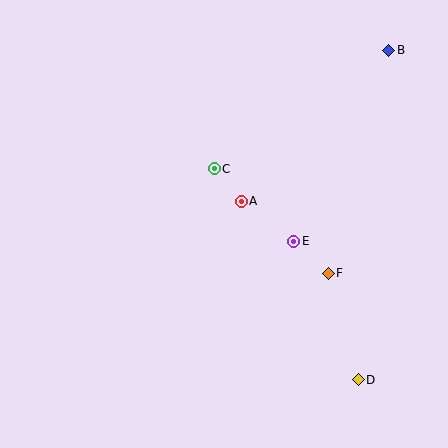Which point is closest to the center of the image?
Point A at (241, 201) is closest to the center.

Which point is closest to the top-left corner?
Point C is closest to the top-left corner.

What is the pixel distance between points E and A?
The distance between E and A is 66 pixels.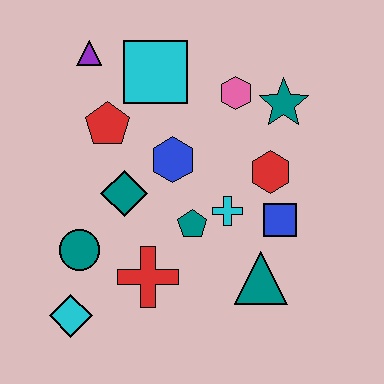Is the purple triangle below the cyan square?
No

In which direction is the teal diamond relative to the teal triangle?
The teal diamond is to the left of the teal triangle.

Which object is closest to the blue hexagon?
The teal diamond is closest to the blue hexagon.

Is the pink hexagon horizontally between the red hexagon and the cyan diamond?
Yes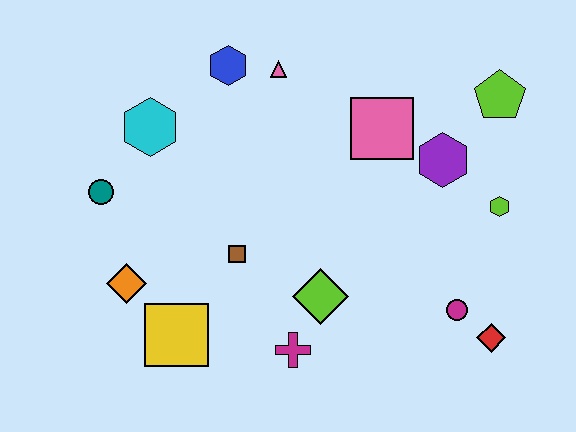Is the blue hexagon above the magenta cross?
Yes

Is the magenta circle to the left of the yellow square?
No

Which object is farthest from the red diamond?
The teal circle is farthest from the red diamond.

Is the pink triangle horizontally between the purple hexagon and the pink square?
No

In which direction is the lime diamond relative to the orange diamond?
The lime diamond is to the right of the orange diamond.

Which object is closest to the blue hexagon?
The pink triangle is closest to the blue hexagon.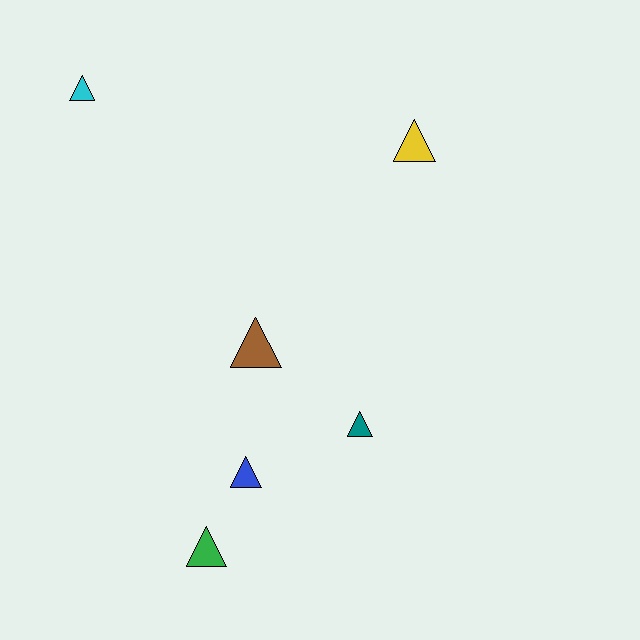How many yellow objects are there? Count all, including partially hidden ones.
There is 1 yellow object.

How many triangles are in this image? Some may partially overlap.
There are 6 triangles.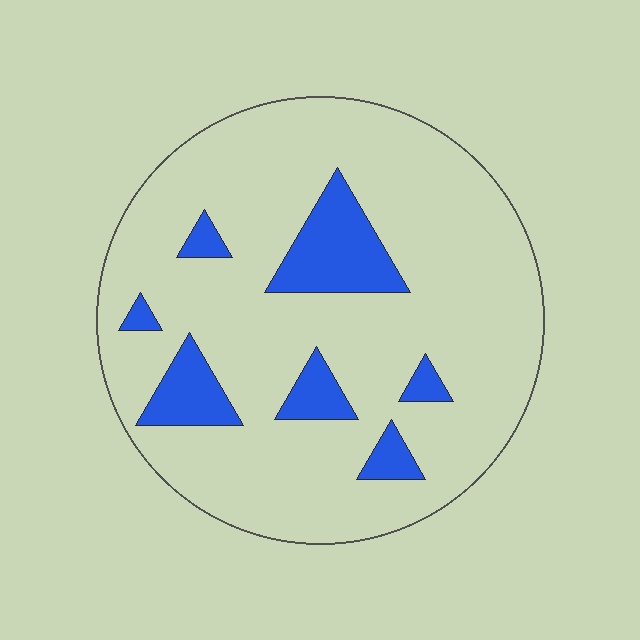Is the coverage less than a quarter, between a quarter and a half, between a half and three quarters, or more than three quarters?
Less than a quarter.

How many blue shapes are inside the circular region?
7.